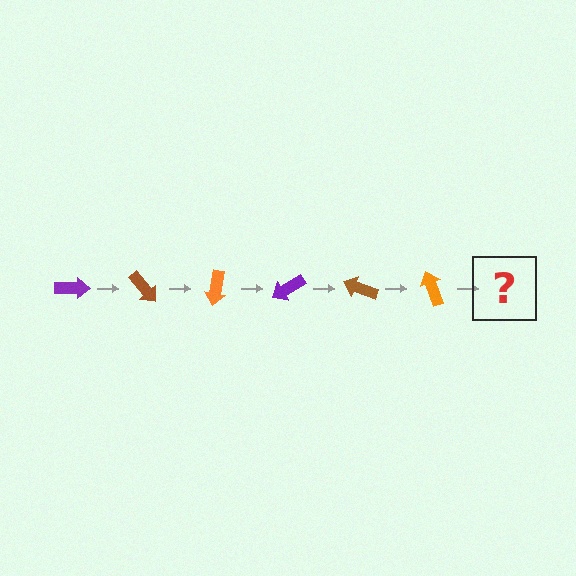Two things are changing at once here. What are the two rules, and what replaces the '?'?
The two rules are that it rotates 50 degrees each step and the color cycles through purple, brown, and orange. The '?' should be a purple arrow, rotated 300 degrees from the start.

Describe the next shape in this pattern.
It should be a purple arrow, rotated 300 degrees from the start.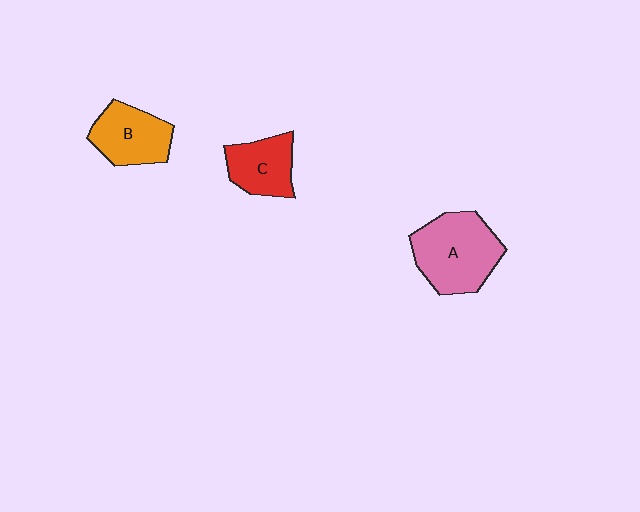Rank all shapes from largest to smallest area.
From largest to smallest: A (pink), B (orange), C (red).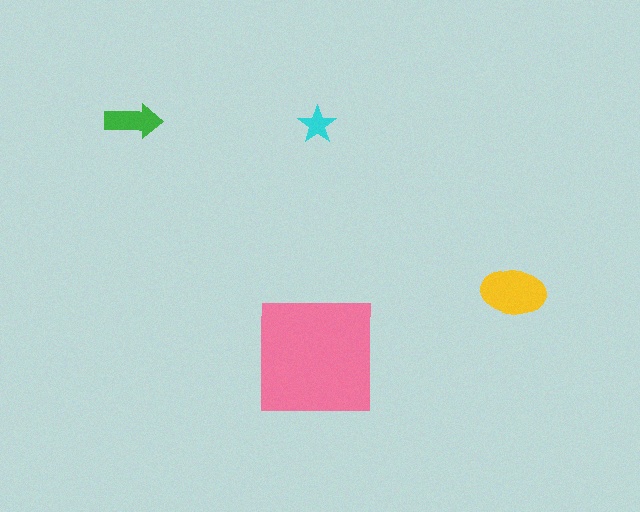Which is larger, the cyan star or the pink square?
The pink square.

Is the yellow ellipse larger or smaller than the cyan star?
Larger.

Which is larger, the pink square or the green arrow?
The pink square.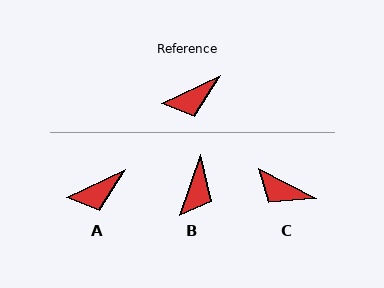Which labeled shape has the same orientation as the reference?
A.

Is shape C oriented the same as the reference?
No, it is off by about 52 degrees.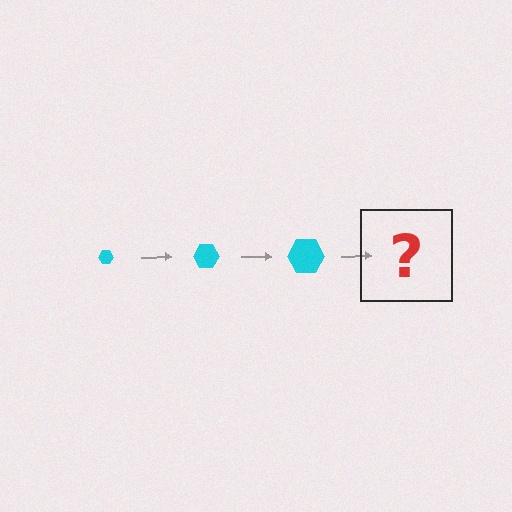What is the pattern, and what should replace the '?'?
The pattern is that the hexagon gets progressively larger each step. The '?' should be a cyan hexagon, larger than the previous one.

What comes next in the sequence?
The next element should be a cyan hexagon, larger than the previous one.